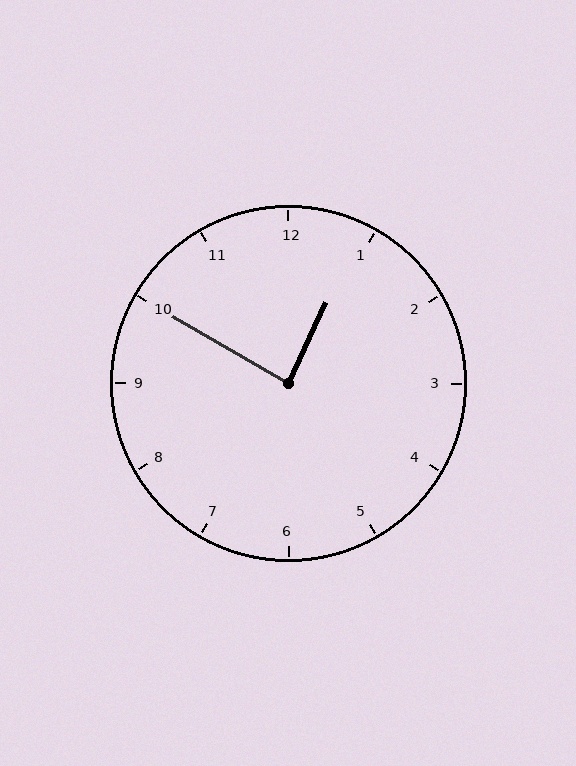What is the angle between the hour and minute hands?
Approximately 85 degrees.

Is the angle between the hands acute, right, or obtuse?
It is right.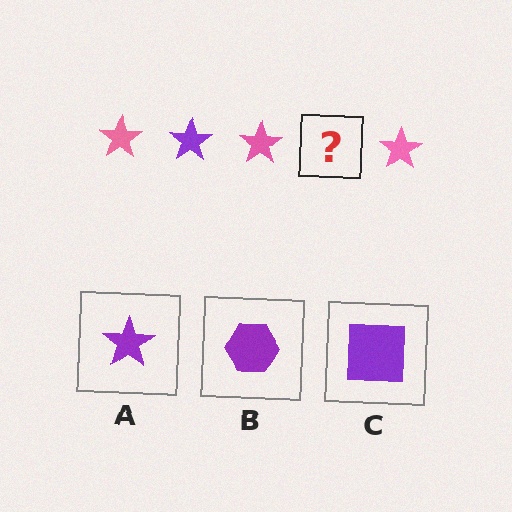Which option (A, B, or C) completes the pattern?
A.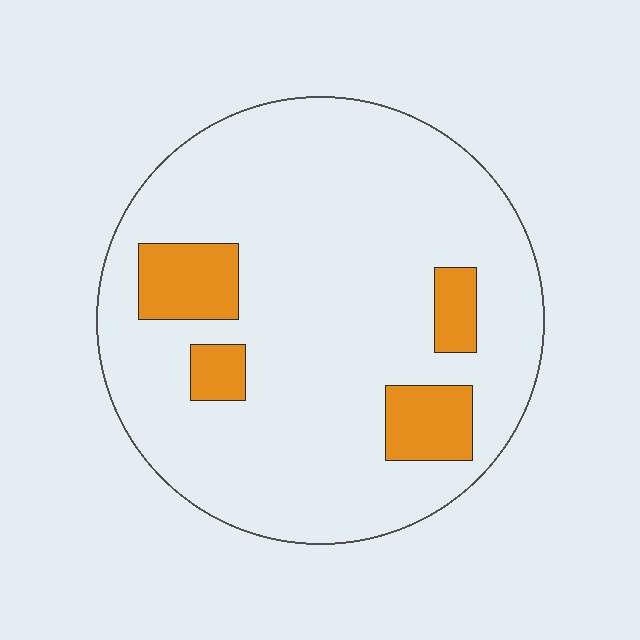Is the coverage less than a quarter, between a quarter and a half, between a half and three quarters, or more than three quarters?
Less than a quarter.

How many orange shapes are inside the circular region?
4.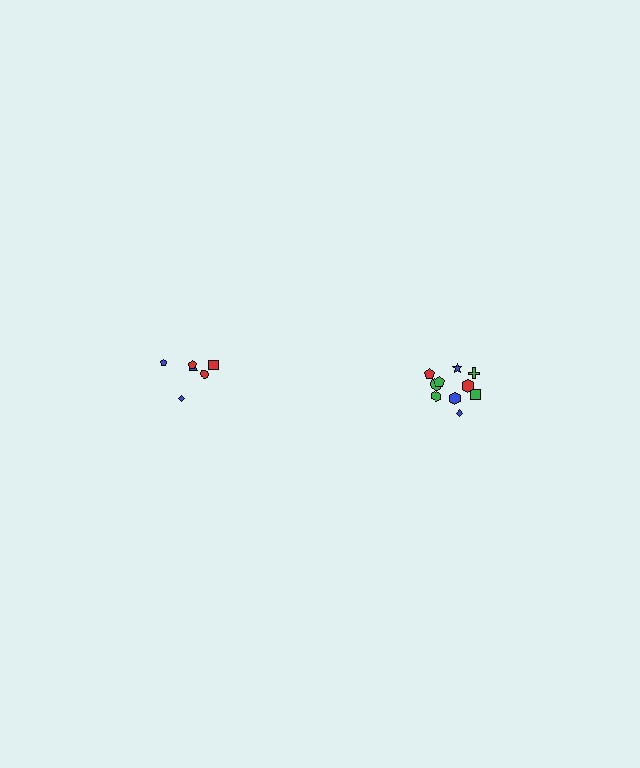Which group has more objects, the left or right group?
The right group.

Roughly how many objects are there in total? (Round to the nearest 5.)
Roughly 15 objects in total.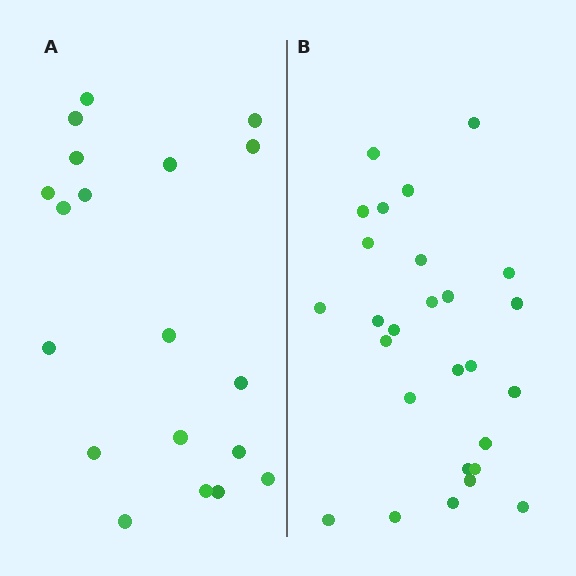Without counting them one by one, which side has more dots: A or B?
Region B (the right region) has more dots.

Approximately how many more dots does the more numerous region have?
Region B has roughly 8 or so more dots than region A.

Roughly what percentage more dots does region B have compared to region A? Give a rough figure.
About 40% more.